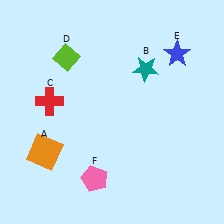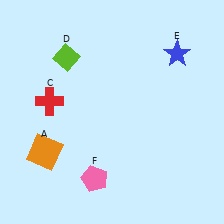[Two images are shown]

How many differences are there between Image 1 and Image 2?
There is 1 difference between the two images.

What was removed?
The teal star (B) was removed in Image 2.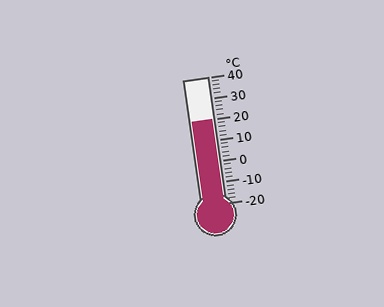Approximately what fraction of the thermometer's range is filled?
The thermometer is filled to approximately 65% of its range.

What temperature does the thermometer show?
The thermometer shows approximately 20°C.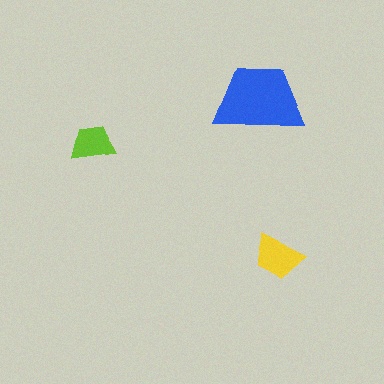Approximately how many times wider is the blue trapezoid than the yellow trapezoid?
About 2 times wider.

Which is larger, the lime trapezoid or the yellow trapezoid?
The yellow one.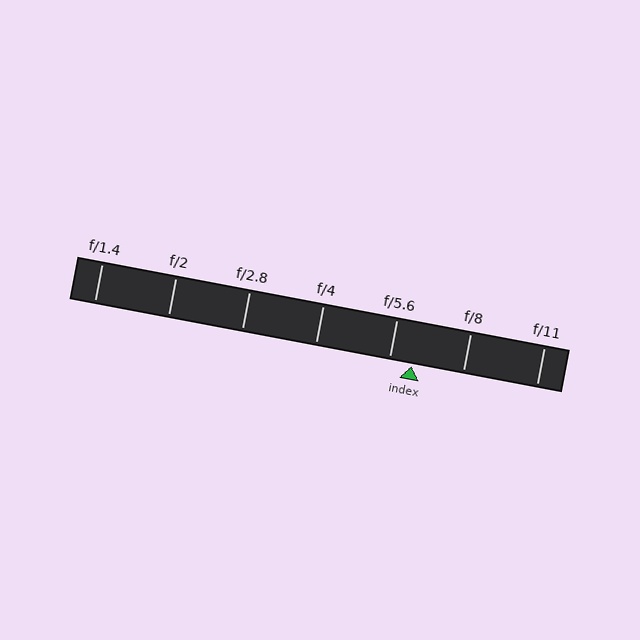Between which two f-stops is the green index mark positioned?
The index mark is between f/5.6 and f/8.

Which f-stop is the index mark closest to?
The index mark is closest to f/5.6.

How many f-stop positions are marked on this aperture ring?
There are 7 f-stop positions marked.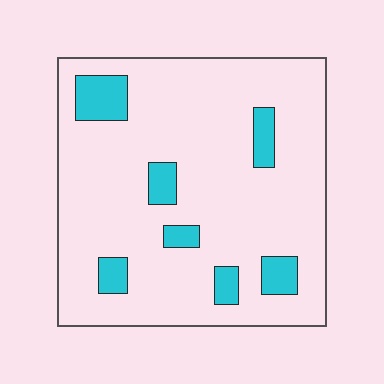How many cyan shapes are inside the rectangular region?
7.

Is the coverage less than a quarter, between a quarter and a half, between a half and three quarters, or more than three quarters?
Less than a quarter.